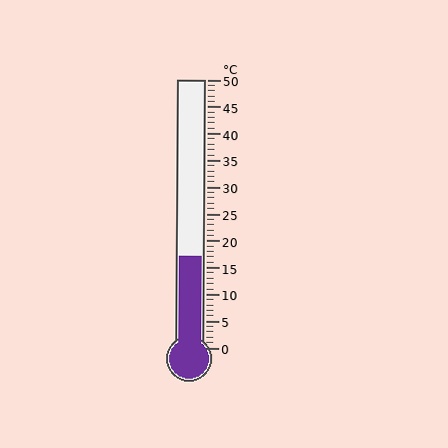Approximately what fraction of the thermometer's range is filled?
The thermometer is filled to approximately 35% of its range.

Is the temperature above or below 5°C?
The temperature is above 5°C.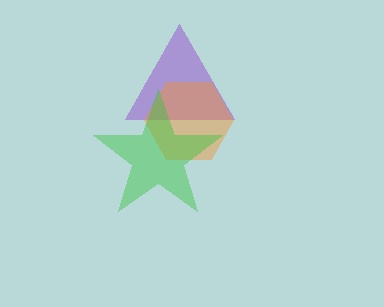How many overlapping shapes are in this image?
There are 3 overlapping shapes in the image.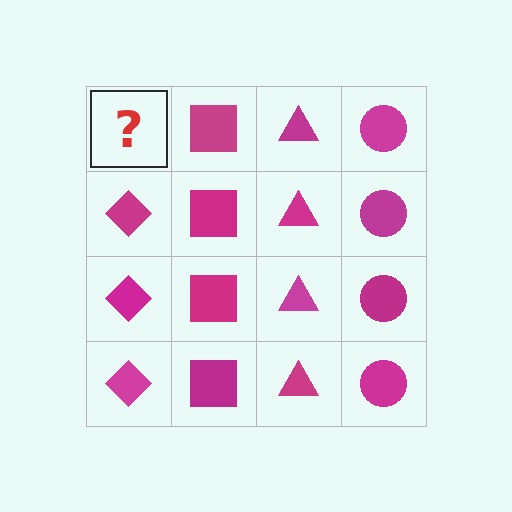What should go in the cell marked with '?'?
The missing cell should contain a magenta diamond.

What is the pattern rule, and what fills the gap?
The rule is that each column has a consistent shape. The gap should be filled with a magenta diamond.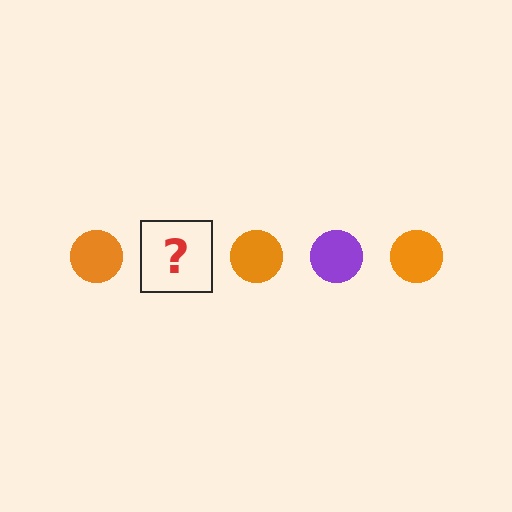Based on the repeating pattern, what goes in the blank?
The blank should be a purple circle.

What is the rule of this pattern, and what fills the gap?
The rule is that the pattern cycles through orange, purple circles. The gap should be filled with a purple circle.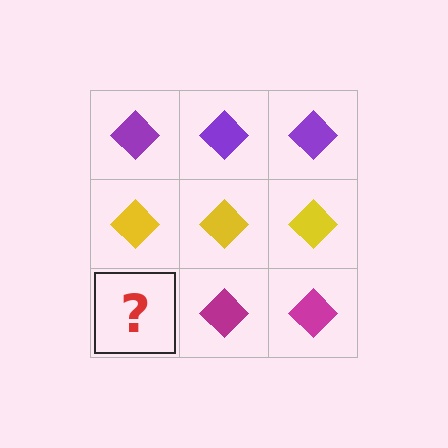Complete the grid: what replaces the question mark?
The question mark should be replaced with a magenta diamond.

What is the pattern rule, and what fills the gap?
The rule is that each row has a consistent color. The gap should be filled with a magenta diamond.